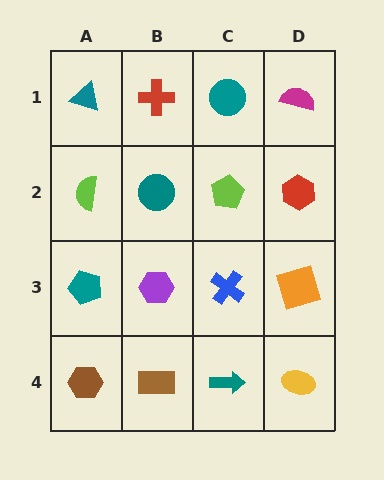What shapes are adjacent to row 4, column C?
A blue cross (row 3, column C), a brown rectangle (row 4, column B), a yellow ellipse (row 4, column D).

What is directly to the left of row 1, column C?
A red cross.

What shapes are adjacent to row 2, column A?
A teal triangle (row 1, column A), a teal pentagon (row 3, column A), a teal circle (row 2, column B).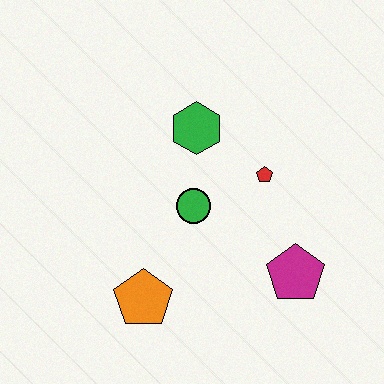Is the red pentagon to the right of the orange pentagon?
Yes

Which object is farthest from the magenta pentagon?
The green hexagon is farthest from the magenta pentagon.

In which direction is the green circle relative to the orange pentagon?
The green circle is above the orange pentagon.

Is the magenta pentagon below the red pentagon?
Yes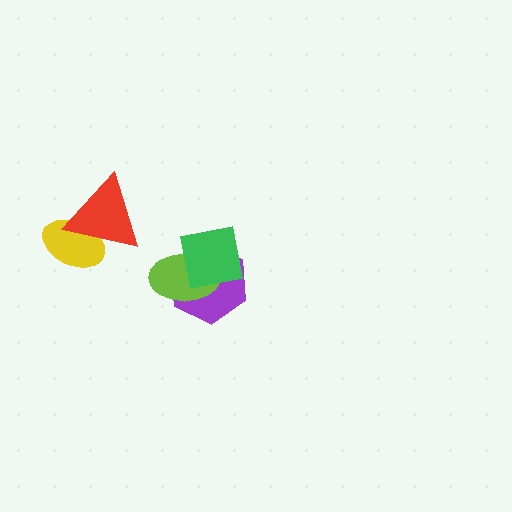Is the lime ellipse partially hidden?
Yes, it is partially covered by another shape.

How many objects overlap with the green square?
2 objects overlap with the green square.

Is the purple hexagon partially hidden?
Yes, it is partially covered by another shape.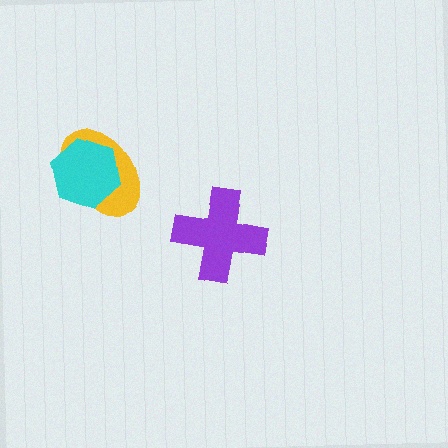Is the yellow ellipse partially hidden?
Yes, it is partially covered by another shape.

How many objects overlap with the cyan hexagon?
1 object overlaps with the cyan hexagon.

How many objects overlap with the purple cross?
0 objects overlap with the purple cross.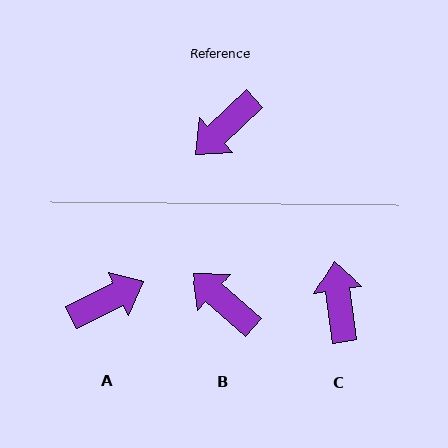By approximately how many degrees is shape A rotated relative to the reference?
Approximately 163 degrees counter-clockwise.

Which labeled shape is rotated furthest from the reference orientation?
A, about 163 degrees away.